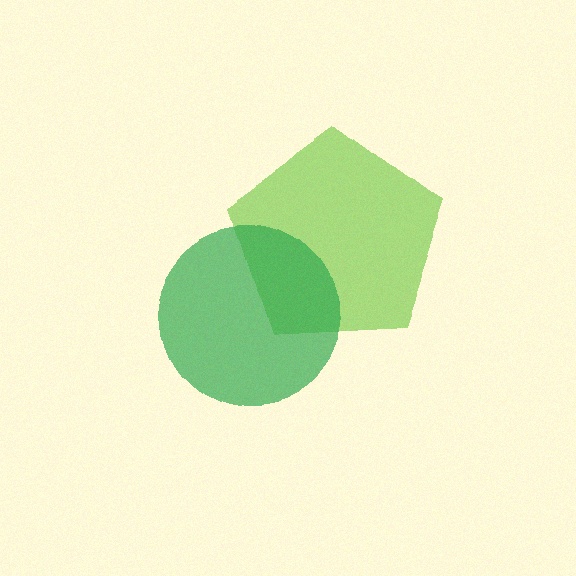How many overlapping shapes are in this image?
There are 2 overlapping shapes in the image.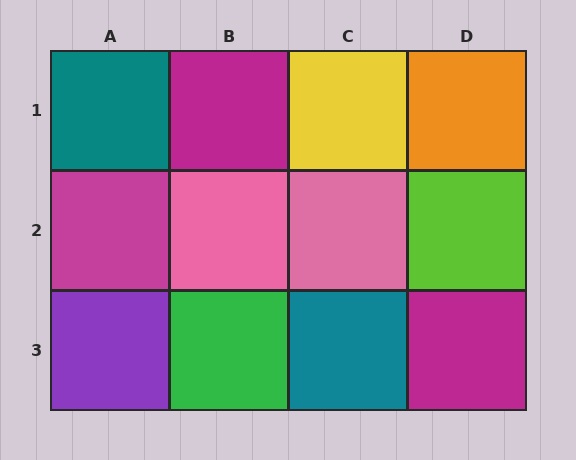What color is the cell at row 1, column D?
Orange.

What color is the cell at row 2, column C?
Pink.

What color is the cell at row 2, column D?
Lime.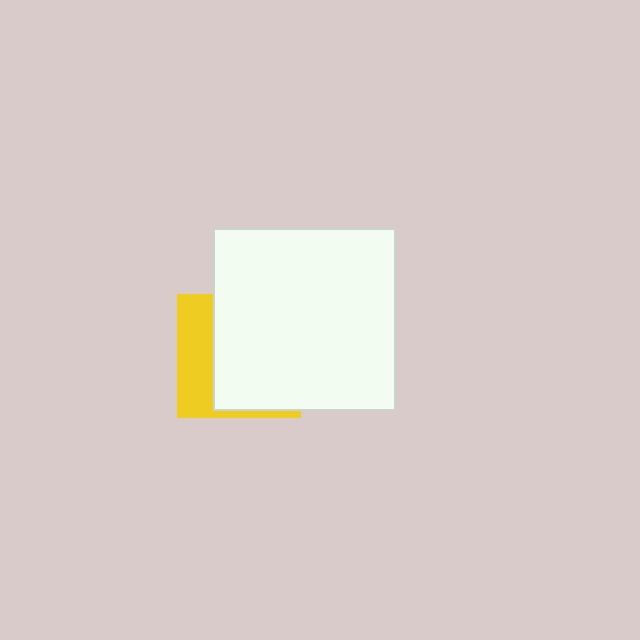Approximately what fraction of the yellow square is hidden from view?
Roughly 68% of the yellow square is hidden behind the white square.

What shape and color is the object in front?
The object in front is a white square.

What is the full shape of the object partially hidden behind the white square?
The partially hidden object is a yellow square.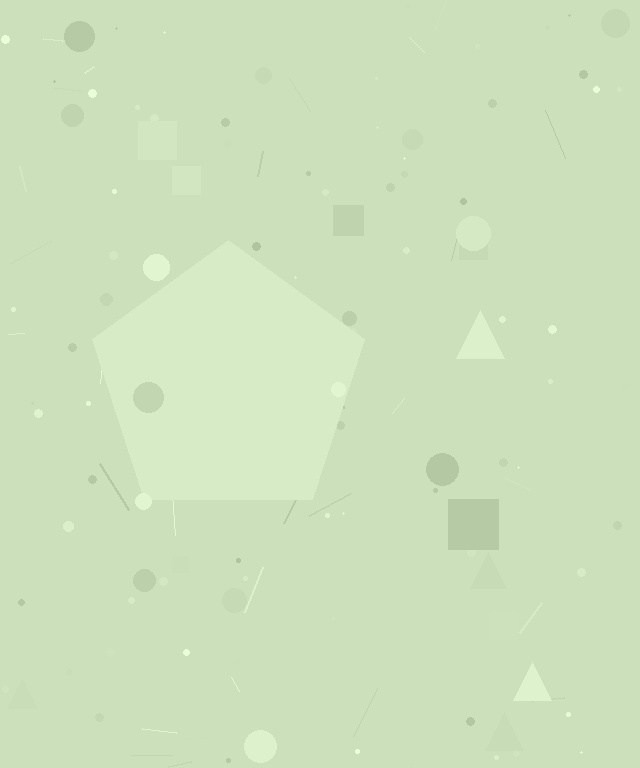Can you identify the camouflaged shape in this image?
The camouflaged shape is a pentagon.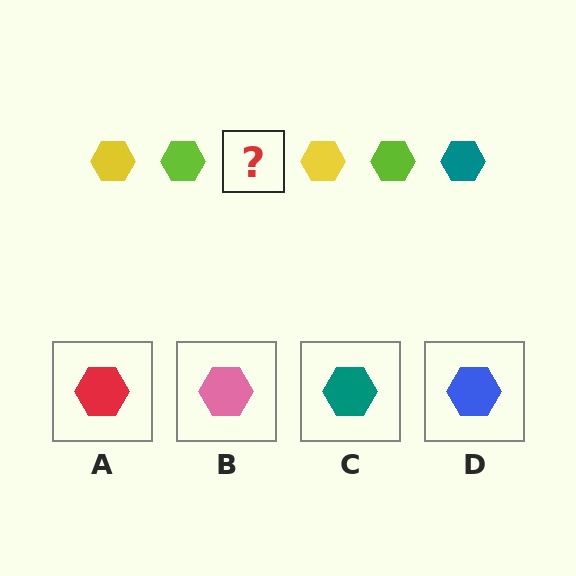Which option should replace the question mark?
Option C.